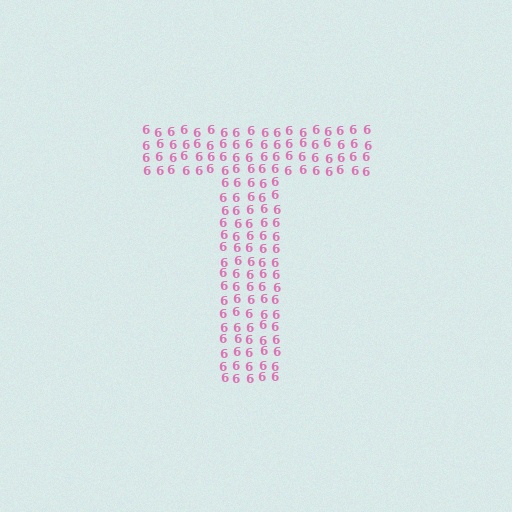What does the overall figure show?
The overall figure shows the letter T.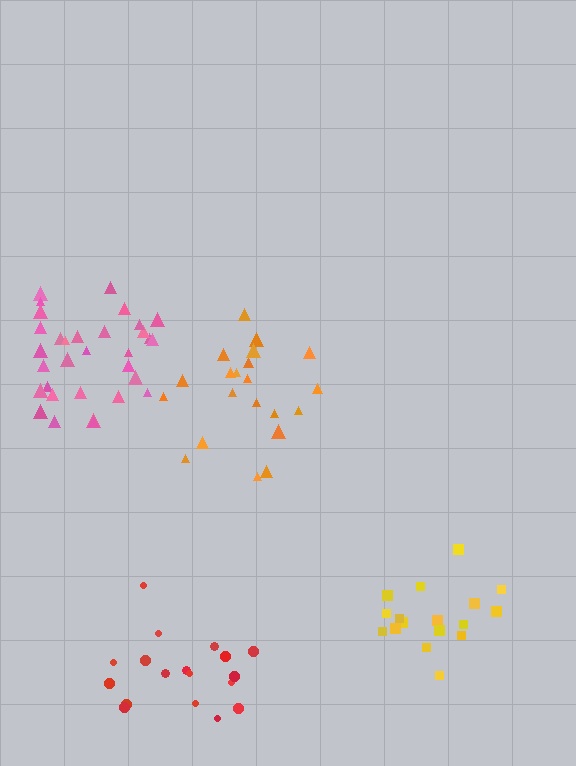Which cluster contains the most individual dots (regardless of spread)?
Pink (32).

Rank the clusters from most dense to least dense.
pink, yellow, orange, red.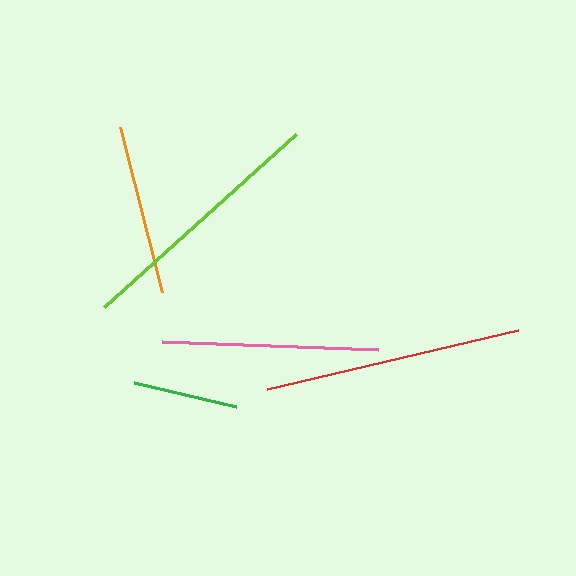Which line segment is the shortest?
The green line is the shortest at approximately 104 pixels.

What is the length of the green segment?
The green segment is approximately 104 pixels long.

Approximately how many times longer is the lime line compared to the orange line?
The lime line is approximately 1.5 times the length of the orange line.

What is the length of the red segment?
The red segment is approximately 258 pixels long.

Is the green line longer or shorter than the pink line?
The pink line is longer than the green line.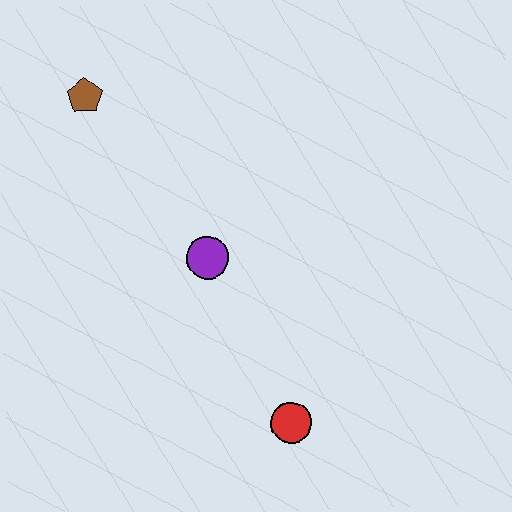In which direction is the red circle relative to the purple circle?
The red circle is below the purple circle.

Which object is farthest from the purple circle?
The brown pentagon is farthest from the purple circle.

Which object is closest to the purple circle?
The red circle is closest to the purple circle.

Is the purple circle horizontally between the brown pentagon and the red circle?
Yes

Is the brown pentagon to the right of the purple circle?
No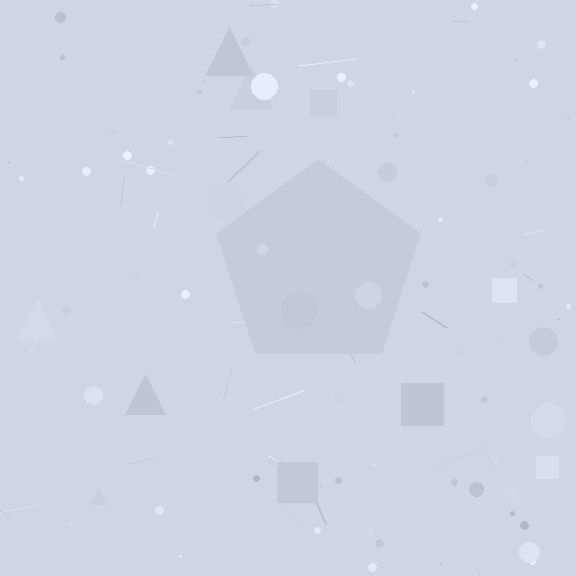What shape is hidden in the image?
A pentagon is hidden in the image.